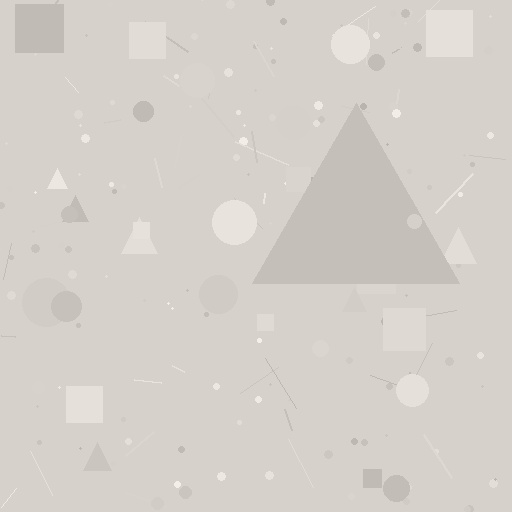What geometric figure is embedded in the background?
A triangle is embedded in the background.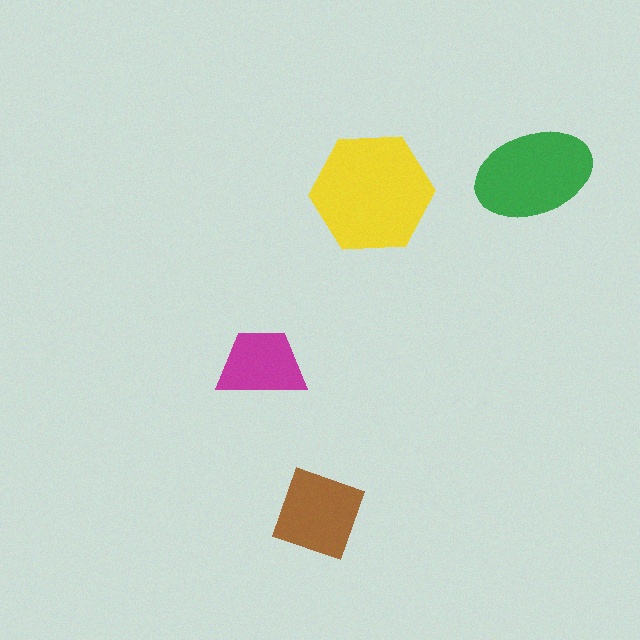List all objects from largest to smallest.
The yellow hexagon, the green ellipse, the brown diamond, the magenta trapezoid.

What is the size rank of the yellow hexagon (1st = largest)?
1st.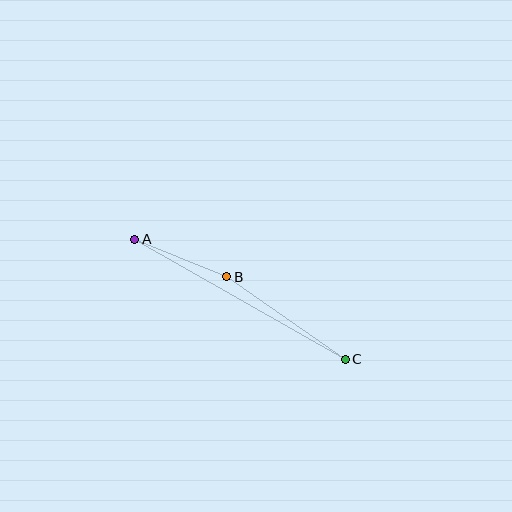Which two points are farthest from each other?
Points A and C are farthest from each other.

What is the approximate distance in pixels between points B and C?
The distance between B and C is approximately 144 pixels.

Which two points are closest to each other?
Points A and B are closest to each other.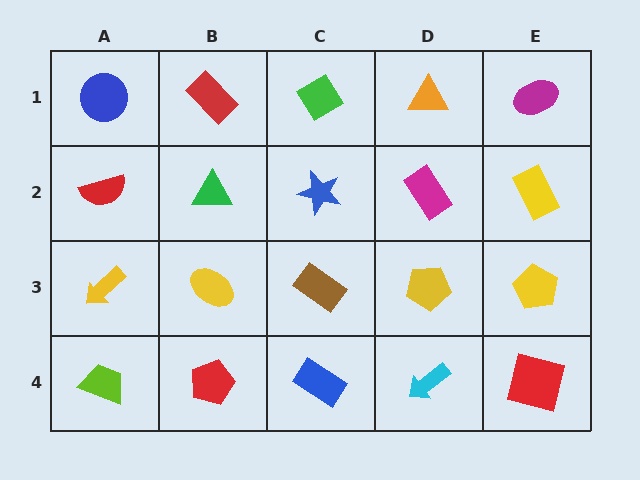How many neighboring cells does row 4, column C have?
3.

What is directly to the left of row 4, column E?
A cyan arrow.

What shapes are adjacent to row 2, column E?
A magenta ellipse (row 1, column E), a yellow pentagon (row 3, column E), a magenta rectangle (row 2, column D).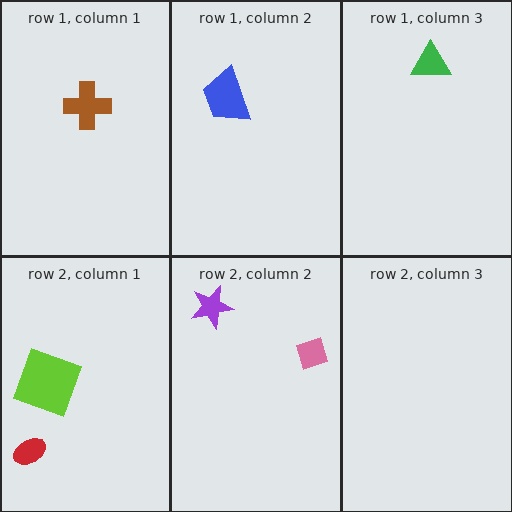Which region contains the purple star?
The row 2, column 2 region.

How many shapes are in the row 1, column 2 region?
1.